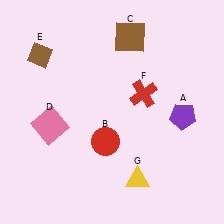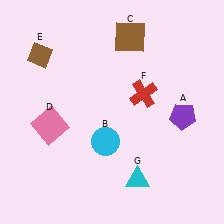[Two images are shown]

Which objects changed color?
B changed from red to cyan. G changed from yellow to cyan.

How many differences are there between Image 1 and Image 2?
There are 2 differences between the two images.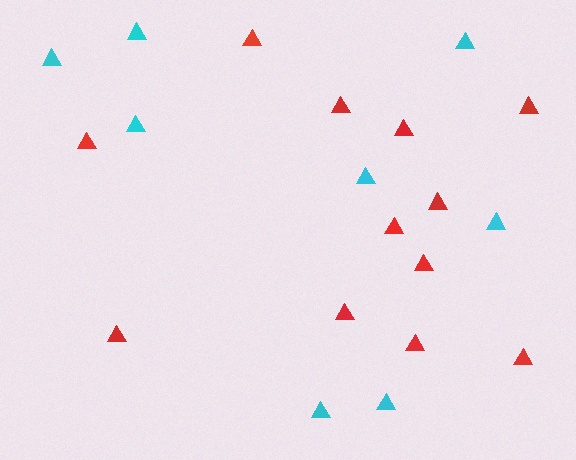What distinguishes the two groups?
There are 2 groups: one group of red triangles (12) and one group of cyan triangles (8).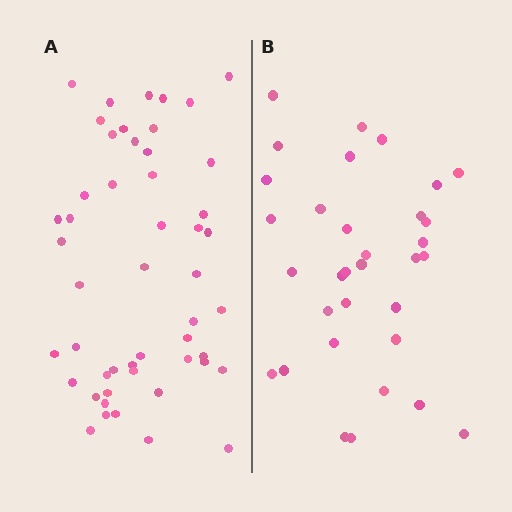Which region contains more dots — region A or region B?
Region A (the left region) has more dots.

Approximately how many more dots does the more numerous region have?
Region A has approximately 15 more dots than region B.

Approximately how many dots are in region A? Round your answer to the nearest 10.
About 50 dots.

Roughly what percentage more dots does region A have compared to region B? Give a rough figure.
About 50% more.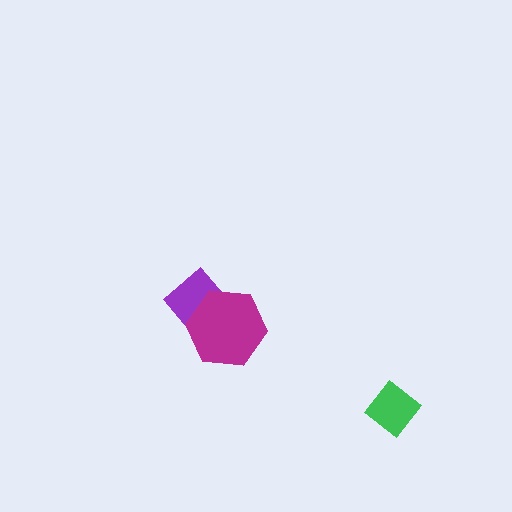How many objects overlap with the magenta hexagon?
1 object overlaps with the magenta hexagon.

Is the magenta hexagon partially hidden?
No, no other shape covers it.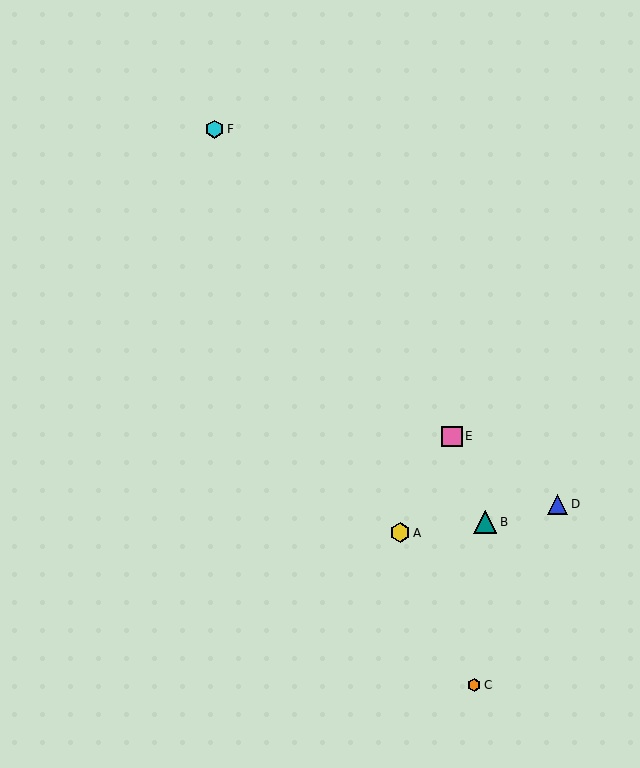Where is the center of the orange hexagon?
The center of the orange hexagon is at (474, 685).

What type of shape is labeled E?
Shape E is a pink square.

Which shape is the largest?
The teal triangle (labeled B) is the largest.